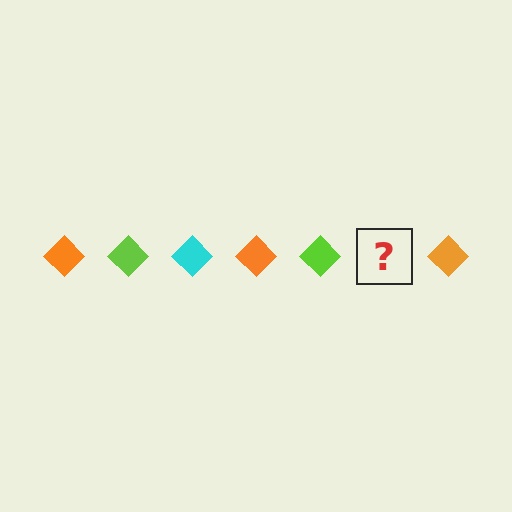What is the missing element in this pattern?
The missing element is a cyan diamond.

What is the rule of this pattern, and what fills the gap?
The rule is that the pattern cycles through orange, lime, cyan diamonds. The gap should be filled with a cyan diamond.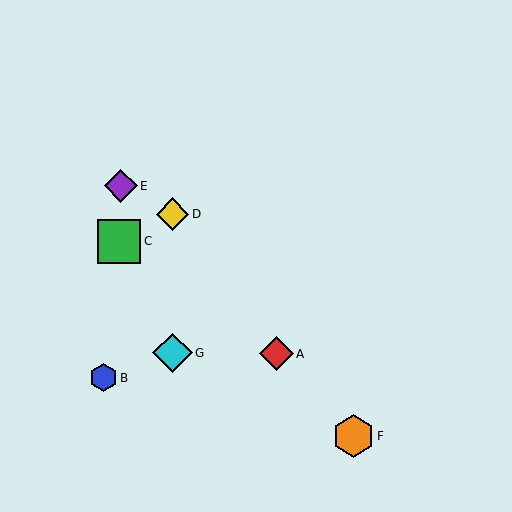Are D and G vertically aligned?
Yes, both are at x≈173.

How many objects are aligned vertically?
2 objects (D, G) are aligned vertically.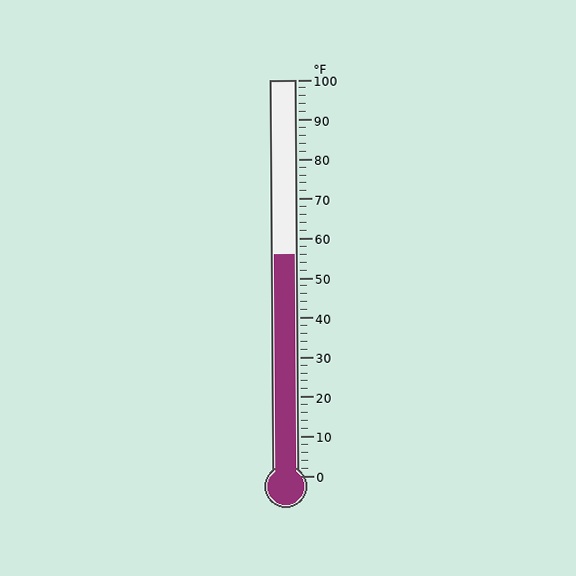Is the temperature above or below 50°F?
The temperature is above 50°F.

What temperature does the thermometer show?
The thermometer shows approximately 56°F.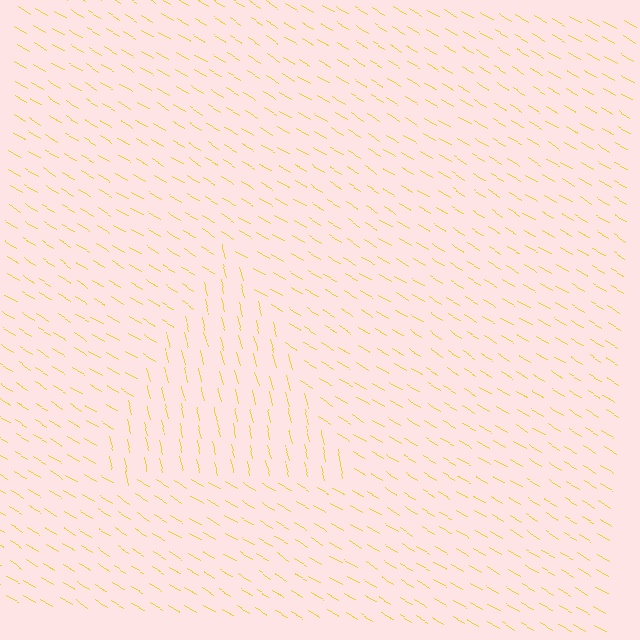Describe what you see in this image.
The image is filled with small yellow line segments. A triangle region in the image has lines oriented differently from the surrounding lines, creating a visible texture boundary.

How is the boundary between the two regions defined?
The boundary is defined purely by a change in line orientation (approximately 45 degrees difference). All lines are the same color and thickness.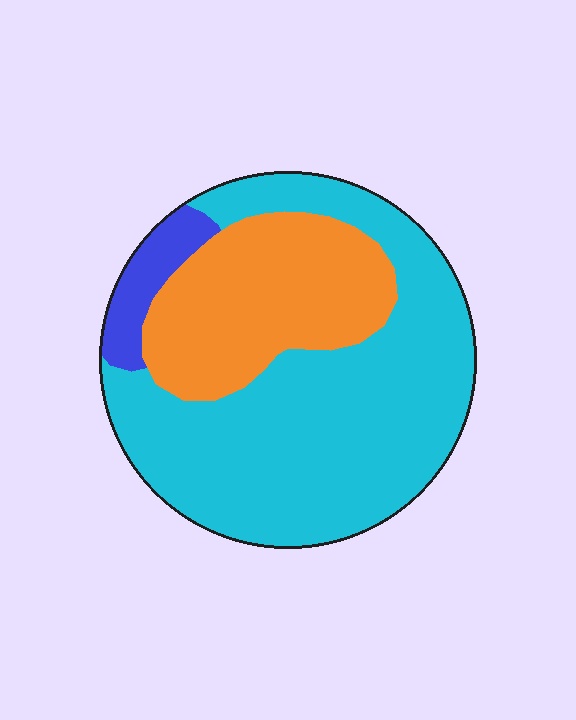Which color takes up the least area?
Blue, at roughly 5%.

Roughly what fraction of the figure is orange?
Orange covers around 30% of the figure.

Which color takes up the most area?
Cyan, at roughly 65%.